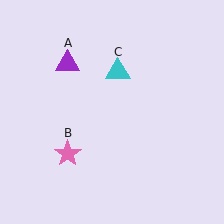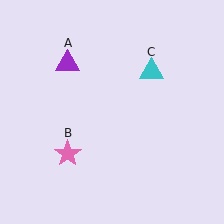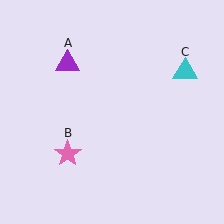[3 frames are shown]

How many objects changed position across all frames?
1 object changed position: cyan triangle (object C).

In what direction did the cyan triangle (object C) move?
The cyan triangle (object C) moved right.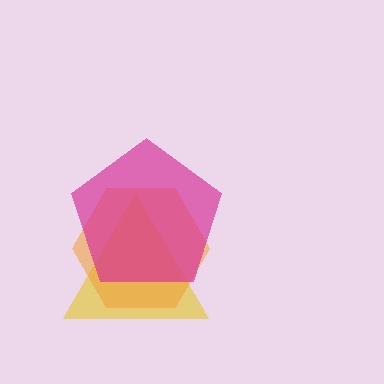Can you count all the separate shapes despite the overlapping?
Yes, there are 3 separate shapes.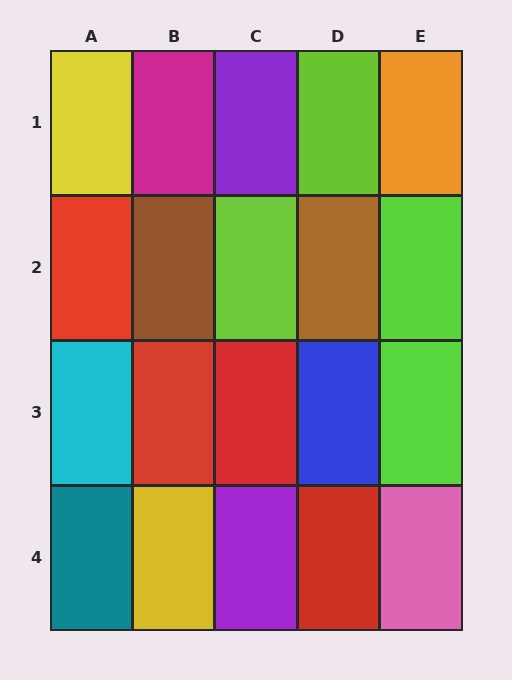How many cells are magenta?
1 cell is magenta.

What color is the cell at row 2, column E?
Lime.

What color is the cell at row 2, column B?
Brown.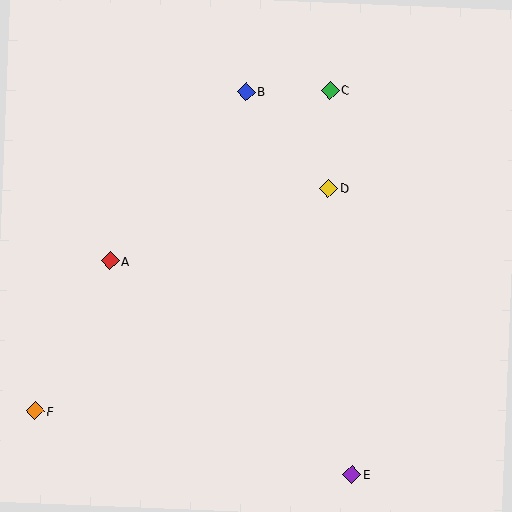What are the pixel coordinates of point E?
Point E is at (352, 474).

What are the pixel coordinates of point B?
Point B is at (246, 92).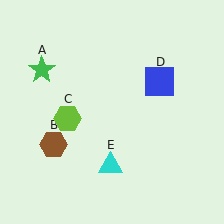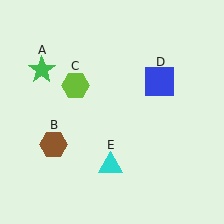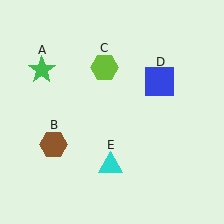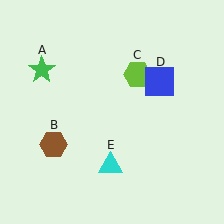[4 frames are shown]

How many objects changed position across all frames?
1 object changed position: lime hexagon (object C).